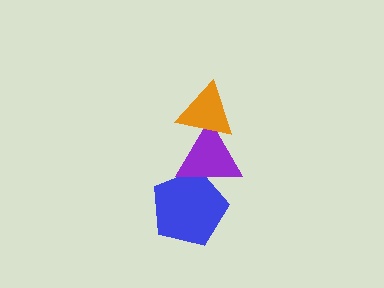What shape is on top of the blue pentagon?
The purple triangle is on top of the blue pentagon.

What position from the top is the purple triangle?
The purple triangle is 2nd from the top.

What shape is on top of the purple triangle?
The orange triangle is on top of the purple triangle.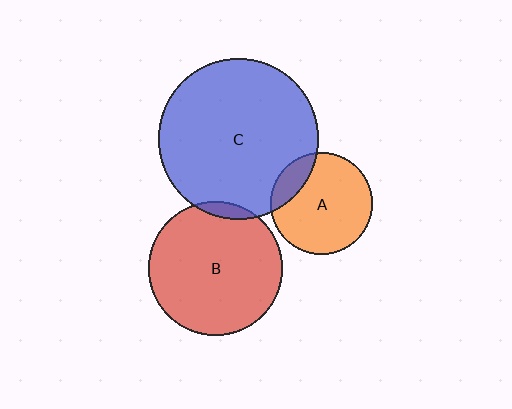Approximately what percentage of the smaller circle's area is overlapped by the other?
Approximately 15%.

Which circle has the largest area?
Circle C (blue).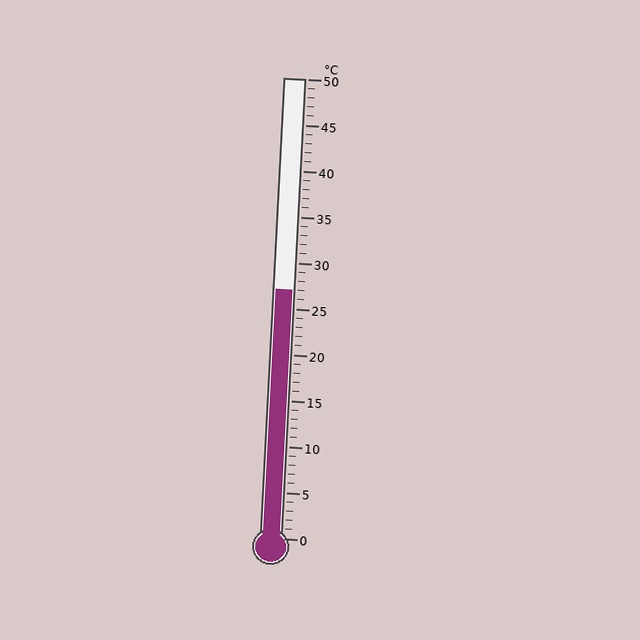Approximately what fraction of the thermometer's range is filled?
The thermometer is filled to approximately 55% of its range.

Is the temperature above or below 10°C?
The temperature is above 10°C.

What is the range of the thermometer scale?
The thermometer scale ranges from 0°C to 50°C.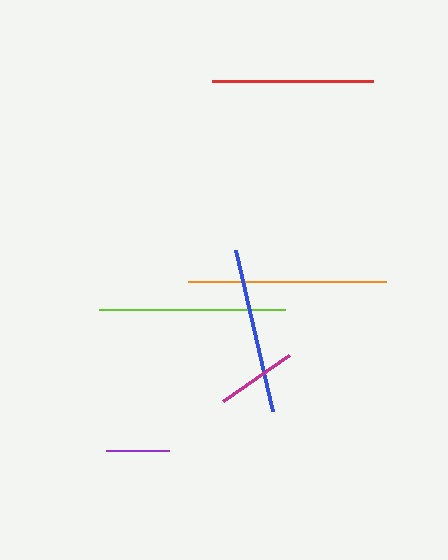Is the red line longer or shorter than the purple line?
The red line is longer than the purple line.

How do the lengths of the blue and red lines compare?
The blue and red lines are approximately the same length.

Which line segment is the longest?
The orange line is the longest at approximately 198 pixels.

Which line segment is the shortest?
The purple line is the shortest at approximately 64 pixels.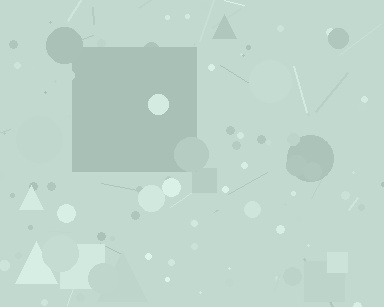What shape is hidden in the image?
A square is hidden in the image.